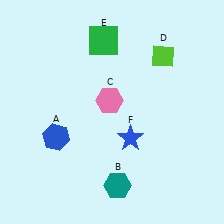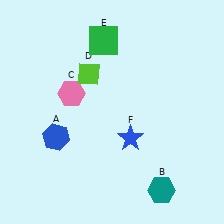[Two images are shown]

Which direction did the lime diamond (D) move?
The lime diamond (D) moved left.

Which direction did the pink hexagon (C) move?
The pink hexagon (C) moved left.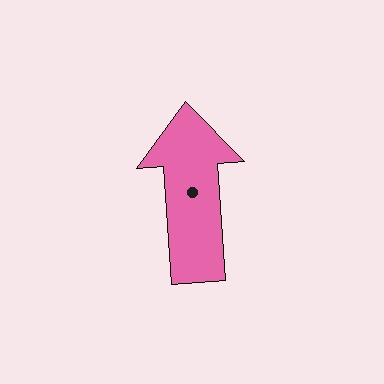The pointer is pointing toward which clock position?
Roughly 12 o'clock.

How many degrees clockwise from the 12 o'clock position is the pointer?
Approximately 356 degrees.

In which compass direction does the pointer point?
North.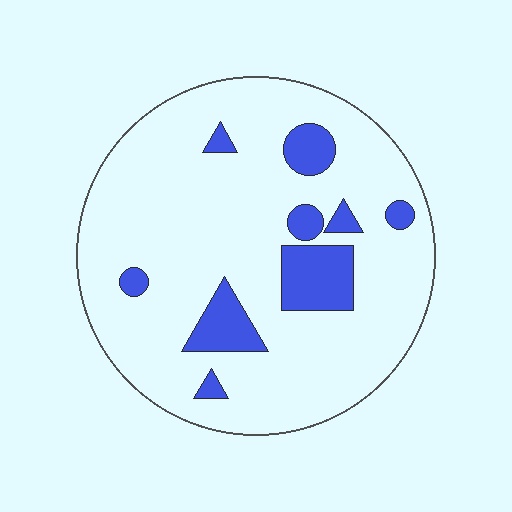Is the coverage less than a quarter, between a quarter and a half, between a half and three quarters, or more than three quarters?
Less than a quarter.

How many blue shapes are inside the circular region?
9.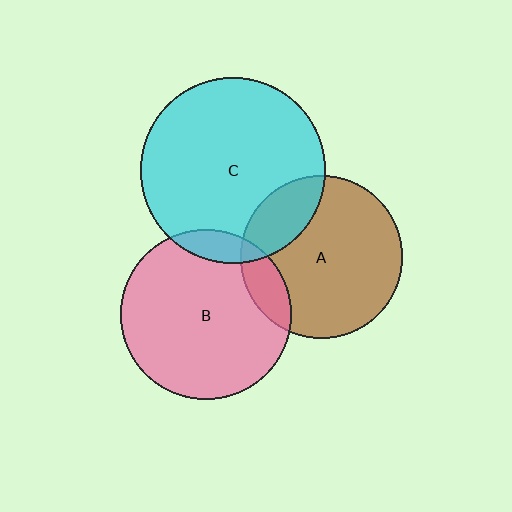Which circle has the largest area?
Circle C (cyan).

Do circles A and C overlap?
Yes.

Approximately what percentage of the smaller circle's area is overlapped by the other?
Approximately 20%.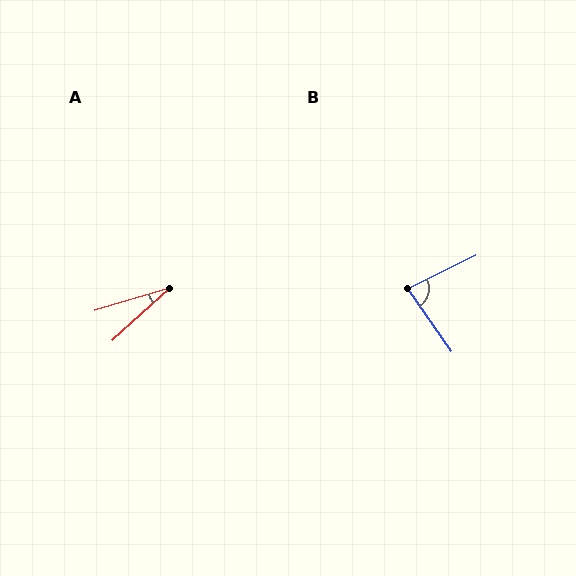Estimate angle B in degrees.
Approximately 81 degrees.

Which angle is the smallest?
A, at approximately 26 degrees.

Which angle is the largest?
B, at approximately 81 degrees.